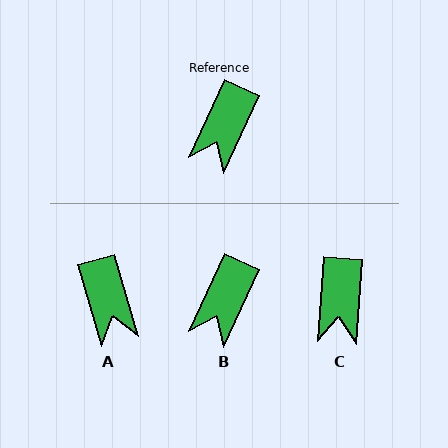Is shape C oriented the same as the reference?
No, it is off by about 21 degrees.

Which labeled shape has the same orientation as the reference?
B.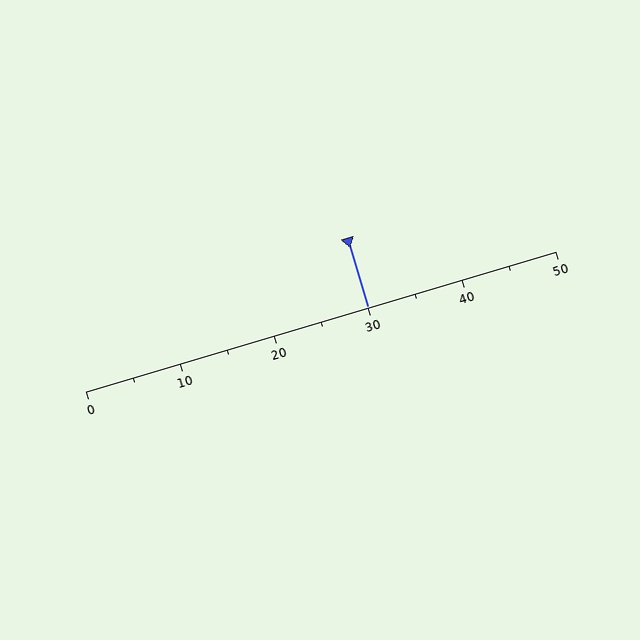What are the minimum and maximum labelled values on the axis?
The axis runs from 0 to 50.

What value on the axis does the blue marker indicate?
The marker indicates approximately 30.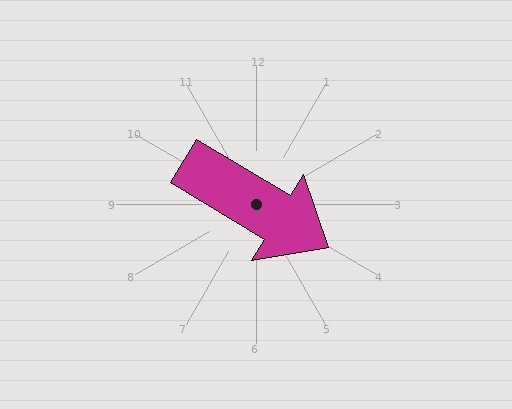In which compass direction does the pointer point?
Southeast.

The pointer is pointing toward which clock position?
Roughly 4 o'clock.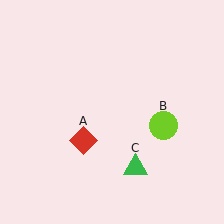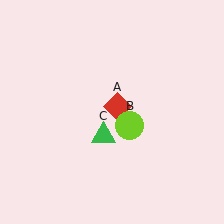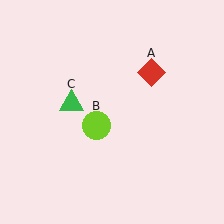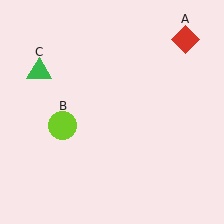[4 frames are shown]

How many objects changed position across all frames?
3 objects changed position: red diamond (object A), lime circle (object B), green triangle (object C).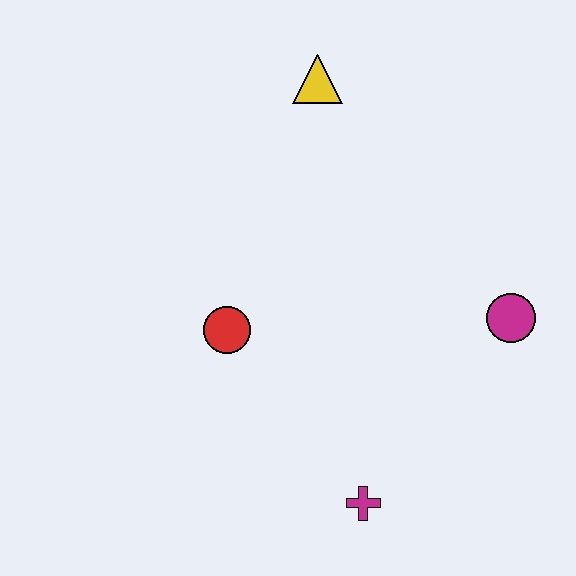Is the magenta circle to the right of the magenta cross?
Yes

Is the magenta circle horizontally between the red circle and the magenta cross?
No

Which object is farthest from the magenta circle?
The yellow triangle is farthest from the magenta circle.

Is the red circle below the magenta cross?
No